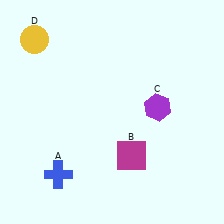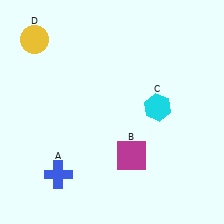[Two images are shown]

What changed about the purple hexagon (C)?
In Image 1, C is purple. In Image 2, it changed to cyan.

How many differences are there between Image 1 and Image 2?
There is 1 difference between the two images.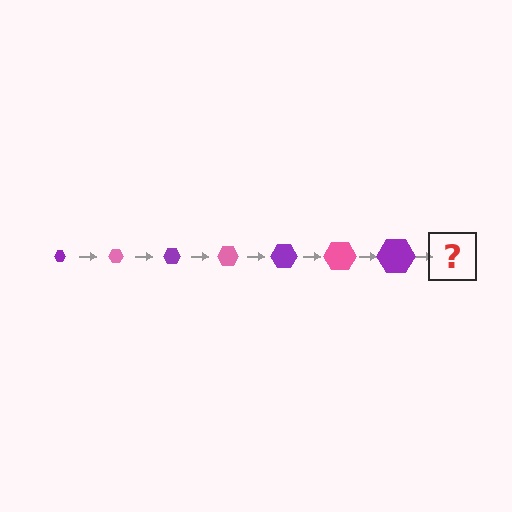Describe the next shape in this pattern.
It should be a pink hexagon, larger than the previous one.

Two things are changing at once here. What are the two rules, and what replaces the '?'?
The two rules are that the hexagon grows larger each step and the color cycles through purple and pink. The '?' should be a pink hexagon, larger than the previous one.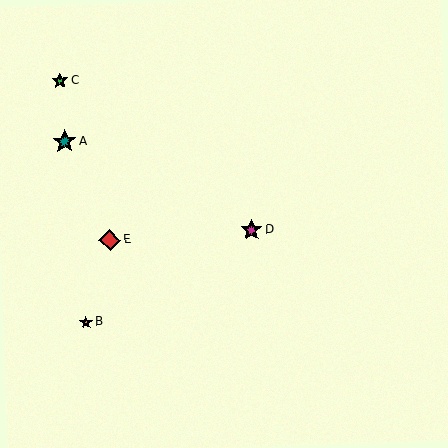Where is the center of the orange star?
The center of the orange star is at (86, 322).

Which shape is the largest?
The teal star (labeled A) is the largest.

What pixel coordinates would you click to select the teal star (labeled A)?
Click at (65, 141) to select the teal star A.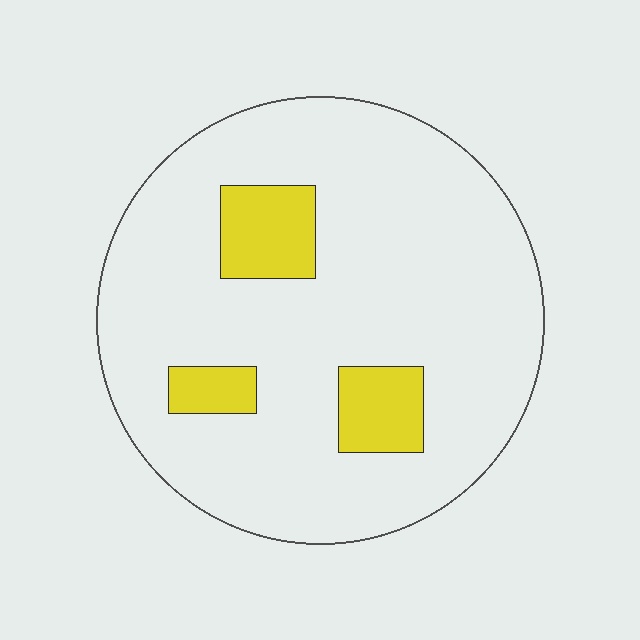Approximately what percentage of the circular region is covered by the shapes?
Approximately 15%.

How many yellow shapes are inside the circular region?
3.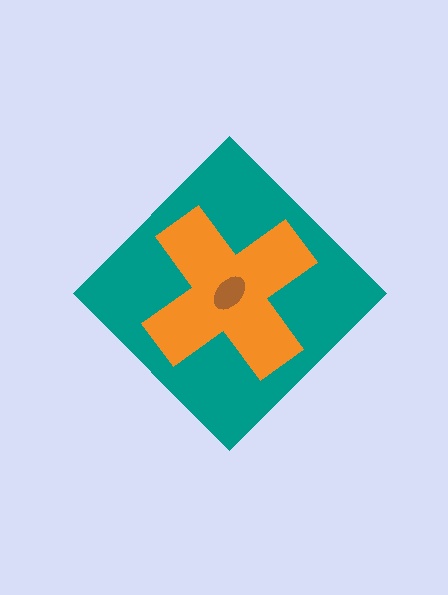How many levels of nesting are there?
3.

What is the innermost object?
The brown ellipse.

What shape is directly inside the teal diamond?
The orange cross.